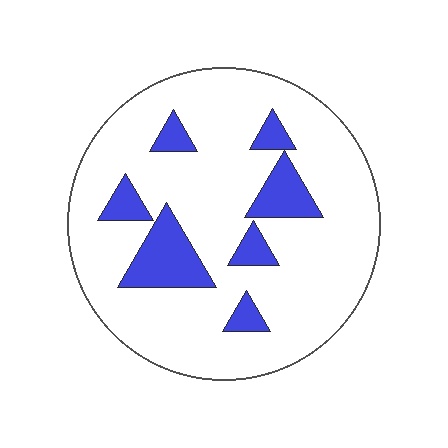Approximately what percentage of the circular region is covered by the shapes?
Approximately 15%.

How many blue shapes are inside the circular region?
7.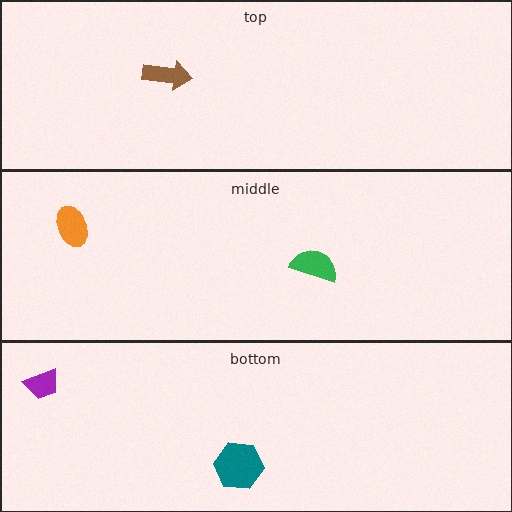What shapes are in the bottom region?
The purple trapezoid, the teal hexagon.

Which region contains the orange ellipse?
The middle region.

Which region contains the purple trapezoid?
The bottom region.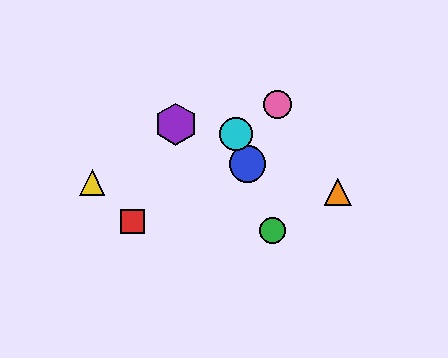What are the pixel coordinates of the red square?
The red square is at (133, 221).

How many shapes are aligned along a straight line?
3 shapes (the blue circle, the green circle, the cyan circle) are aligned along a straight line.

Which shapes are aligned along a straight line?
The blue circle, the green circle, the cyan circle are aligned along a straight line.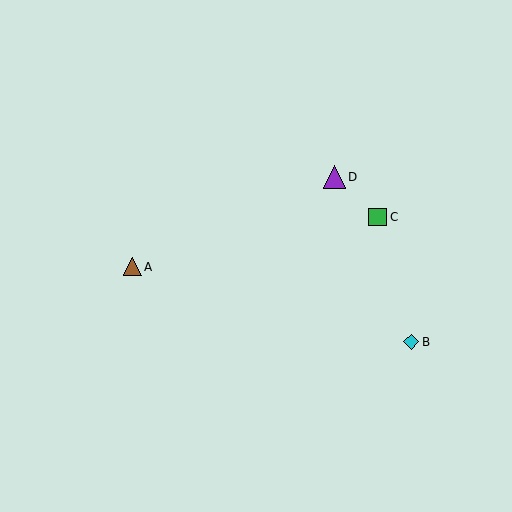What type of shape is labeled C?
Shape C is a green square.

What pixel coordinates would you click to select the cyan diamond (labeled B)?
Click at (411, 342) to select the cyan diamond B.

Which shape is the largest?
The purple triangle (labeled D) is the largest.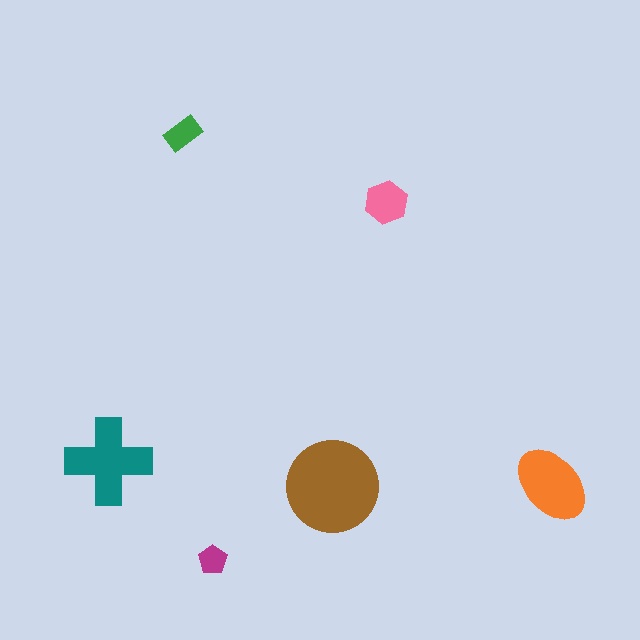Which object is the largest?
The brown circle.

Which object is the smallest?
The magenta pentagon.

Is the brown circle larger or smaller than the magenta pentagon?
Larger.